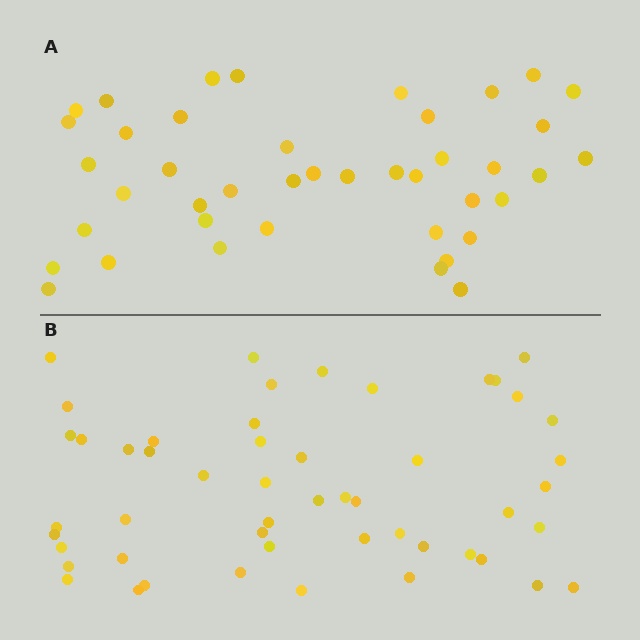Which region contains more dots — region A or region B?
Region B (the bottom region) has more dots.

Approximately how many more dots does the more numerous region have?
Region B has roughly 8 or so more dots than region A.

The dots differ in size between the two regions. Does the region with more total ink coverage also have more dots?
No. Region A has more total ink coverage because its dots are larger, but region B actually contains more individual dots. Total area can be misleading — the number of items is what matters here.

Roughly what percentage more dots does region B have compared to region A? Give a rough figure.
About 20% more.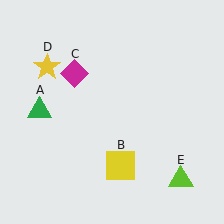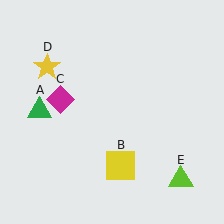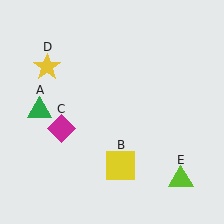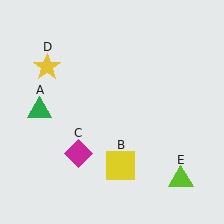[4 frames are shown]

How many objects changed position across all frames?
1 object changed position: magenta diamond (object C).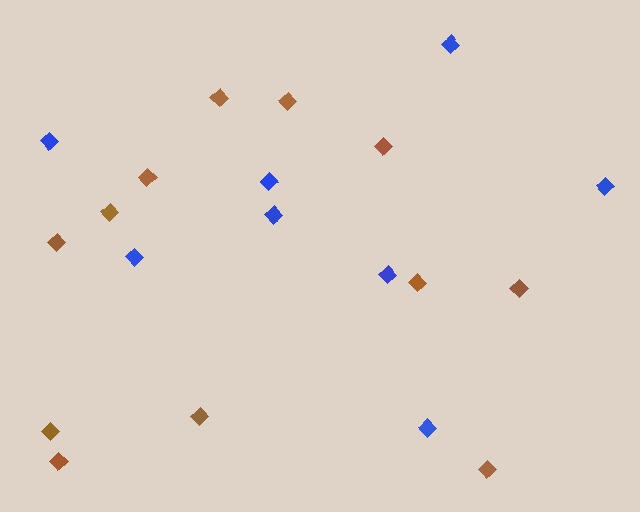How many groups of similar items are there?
There are 2 groups: one group of brown diamonds (12) and one group of blue diamonds (8).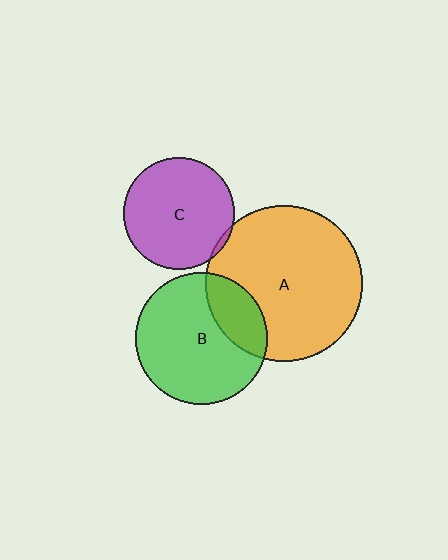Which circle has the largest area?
Circle A (orange).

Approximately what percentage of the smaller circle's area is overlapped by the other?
Approximately 5%.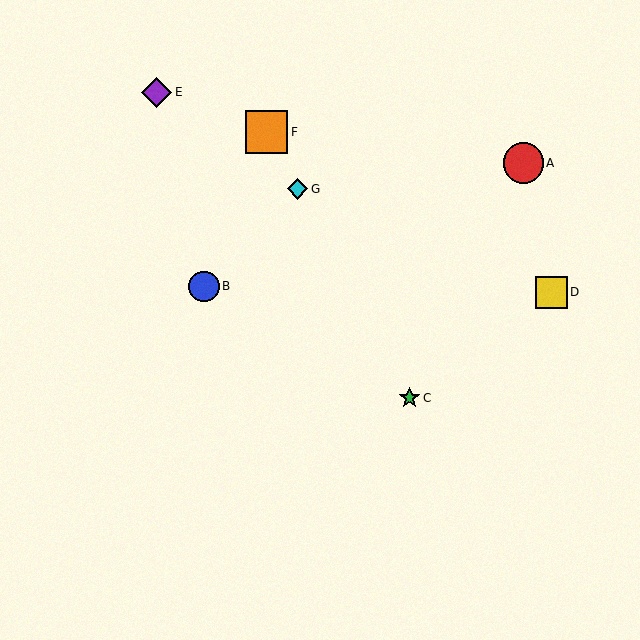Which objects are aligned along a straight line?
Objects C, F, G are aligned along a straight line.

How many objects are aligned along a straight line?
3 objects (C, F, G) are aligned along a straight line.